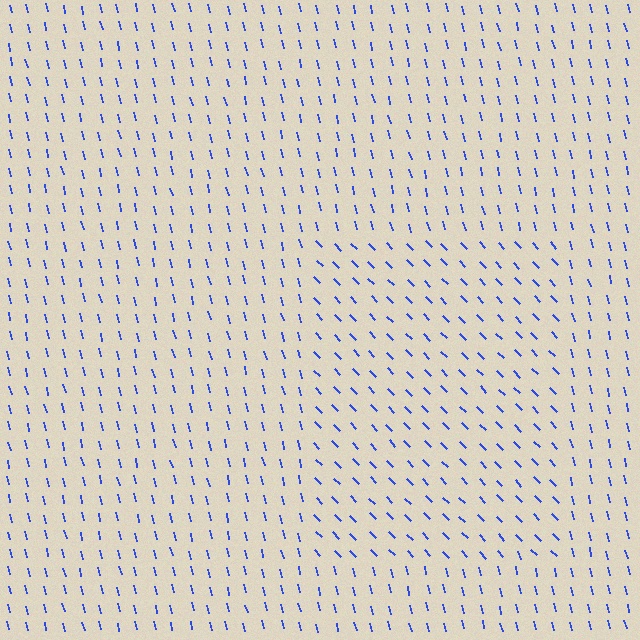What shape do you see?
I see a rectangle.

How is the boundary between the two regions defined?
The boundary is defined purely by a change in line orientation (approximately 30 degrees difference). All lines are the same color and thickness.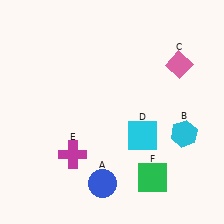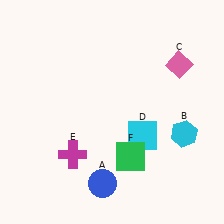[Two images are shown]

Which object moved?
The green square (F) moved left.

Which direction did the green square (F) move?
The green square (F) moved left.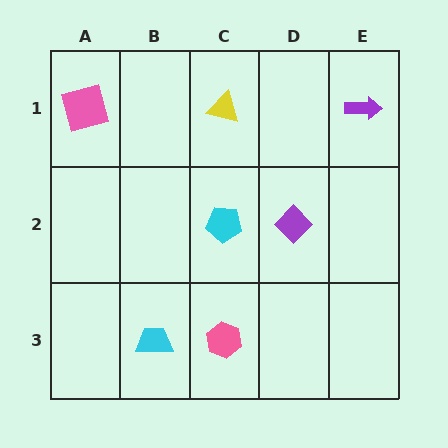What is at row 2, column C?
A cyan pentagon.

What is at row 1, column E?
A purple arrow.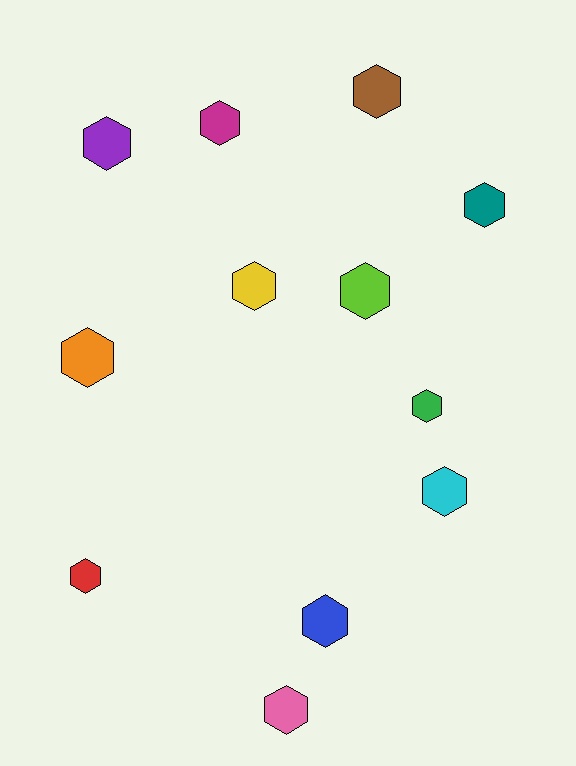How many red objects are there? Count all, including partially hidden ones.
There is 1 red object.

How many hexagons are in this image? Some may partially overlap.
There are 12 hexagons.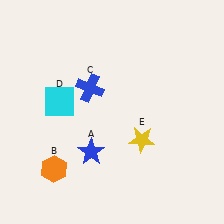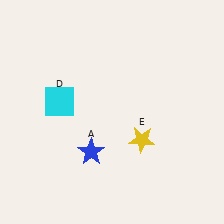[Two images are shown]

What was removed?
The orange hexagon (B), the blue cross (C) were removed in Image 2.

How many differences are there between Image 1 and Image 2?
There are 2 differences between the two images.